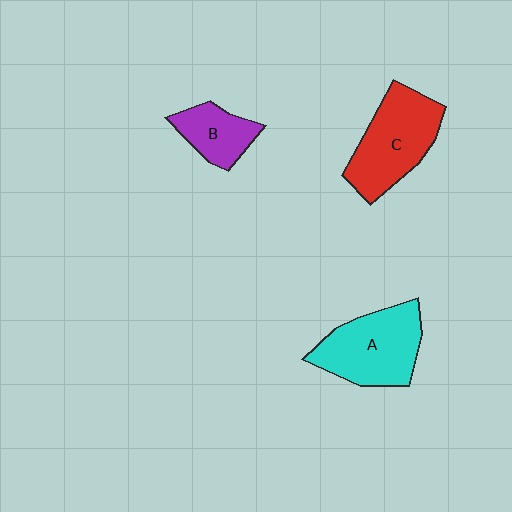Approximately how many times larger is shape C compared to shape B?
Approximately 1.9 times.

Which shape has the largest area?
Shape C (red).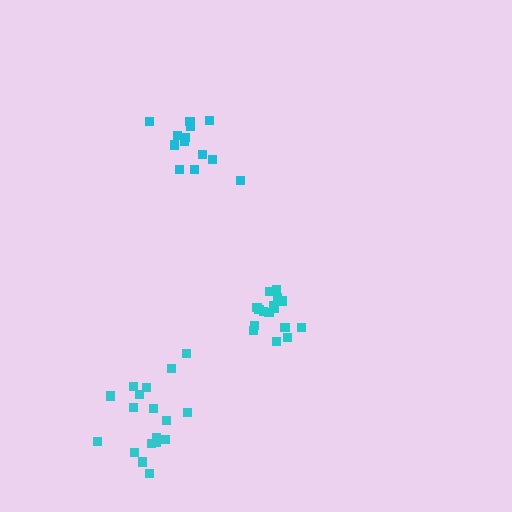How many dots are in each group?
Group 1: 16 dots, Group 2: 13 dots, Group 3: 19 dots (48 total).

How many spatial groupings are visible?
There are 3 spatial groupings.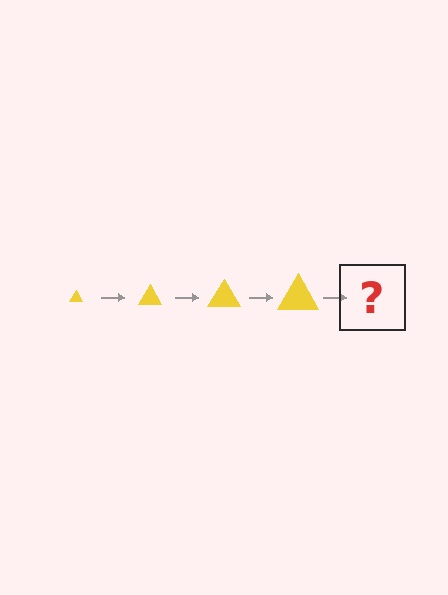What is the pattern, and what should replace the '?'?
The pattern is that the triangle gets progressively larger each step. The '?' should be a yellow triangle, larger than the previous one.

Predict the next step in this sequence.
The next step is a yellow triangle, larger than the previous one.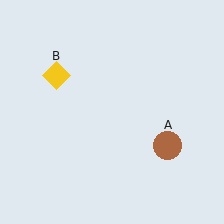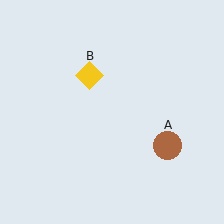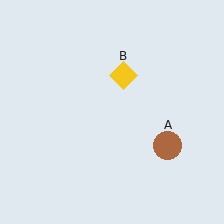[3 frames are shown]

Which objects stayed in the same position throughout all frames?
Brown circle (object A) remained stationary.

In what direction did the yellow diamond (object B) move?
The yellow diamond (object B) moved right.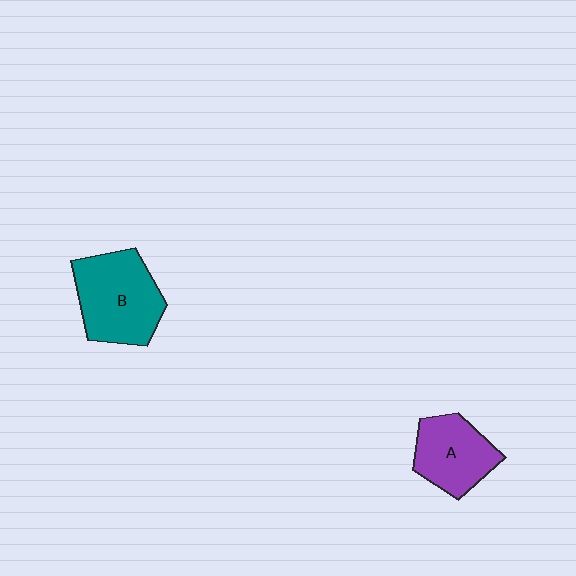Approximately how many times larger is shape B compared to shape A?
Approximately 1.3 times.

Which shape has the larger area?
Shape B (teal).